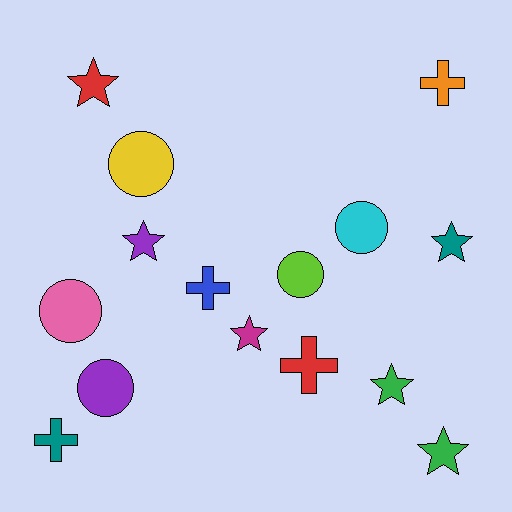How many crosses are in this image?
There are 4 crosses.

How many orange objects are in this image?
There is 1 orange object.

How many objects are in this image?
There are 15 objects.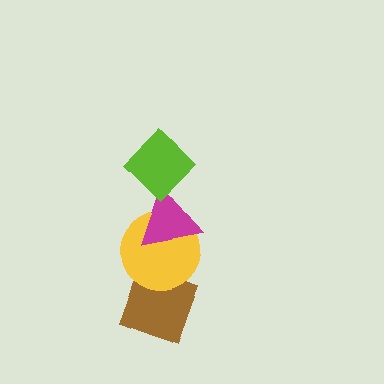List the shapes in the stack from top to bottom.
From top to bottom: the lime diamond, the magenta triangle, the yellow circle, the brown diamond.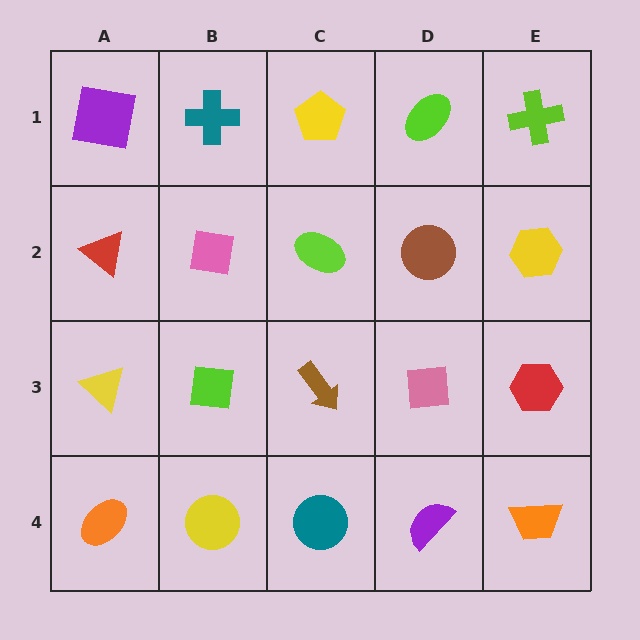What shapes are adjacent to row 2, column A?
A purple square (row 1, column A), a yellow triangle (row 3, column A), a pink square (row 2, column B).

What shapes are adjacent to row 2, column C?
A yellow pentagon (row 1, column C), a brown arrow (row 3, column C), a pink square (row 2, column B), a brown circle (row 2, column D).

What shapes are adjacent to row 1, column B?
A pink square (row 2, column B), a purple square (row 1, column A), a yellow pentagon (row 1, column C).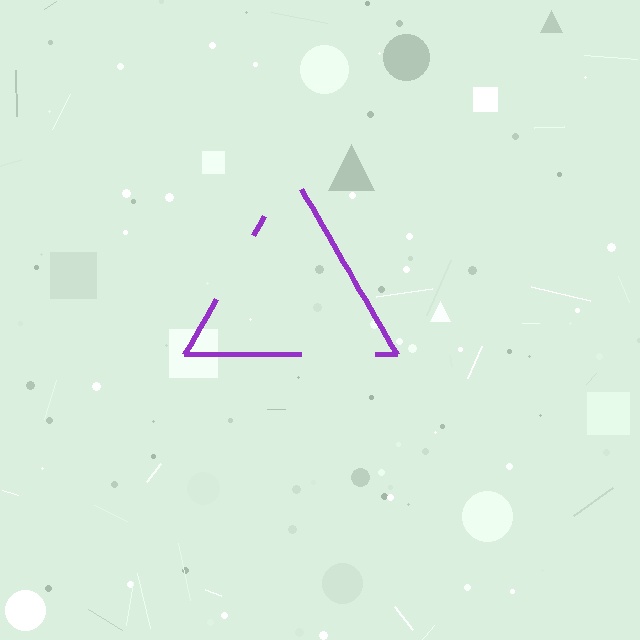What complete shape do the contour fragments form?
The contour fragments form a triangle.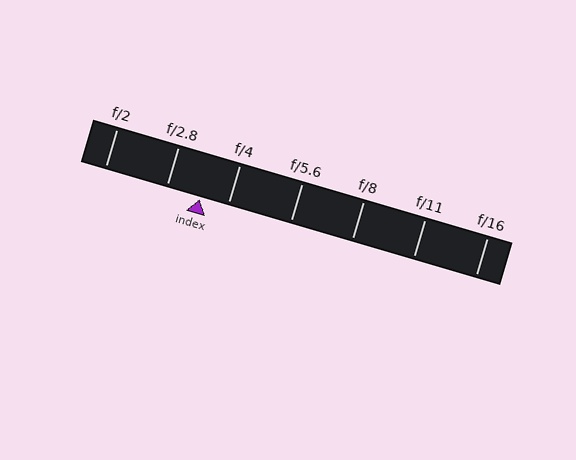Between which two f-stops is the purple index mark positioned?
The index mark is between f/2.8 and f/4.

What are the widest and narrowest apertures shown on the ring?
The widest aperture shown is f/2 and the narrowest is f/16.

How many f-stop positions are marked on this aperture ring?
There are 7 f-stop positions marked.